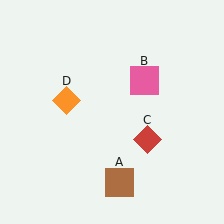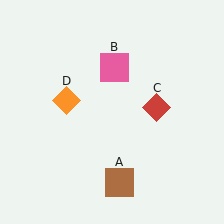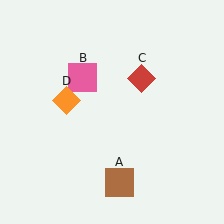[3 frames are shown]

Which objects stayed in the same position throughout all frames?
Brown square (object A) and orange diamond (object D) remained stationary.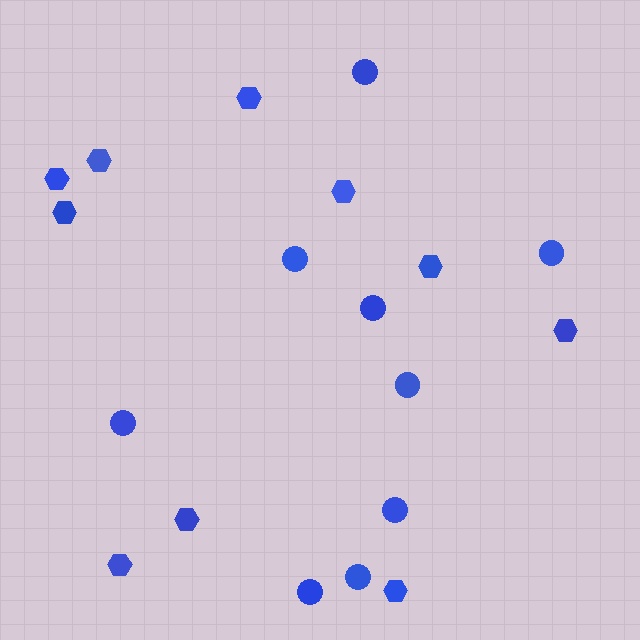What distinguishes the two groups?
There are 2 groups: one group of circles (9) and one group of hexagons (10).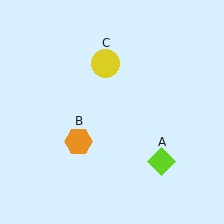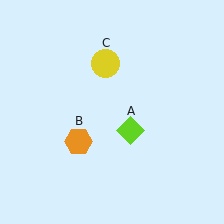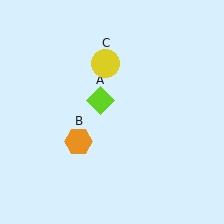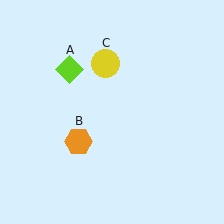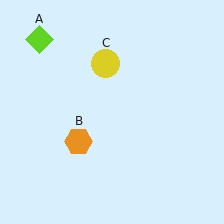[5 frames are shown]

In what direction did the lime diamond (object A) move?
The lime diamond (object A) moved up and to the left.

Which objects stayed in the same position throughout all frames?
Orange hexagon (object B) and yellow circle (object C) remained stationary.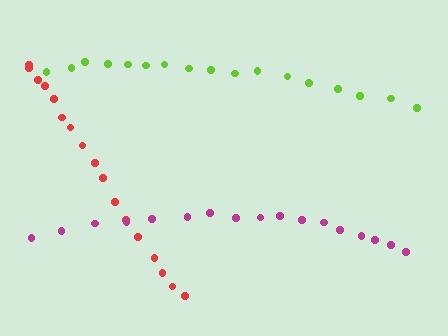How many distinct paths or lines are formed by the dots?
There are 3 distinct paths.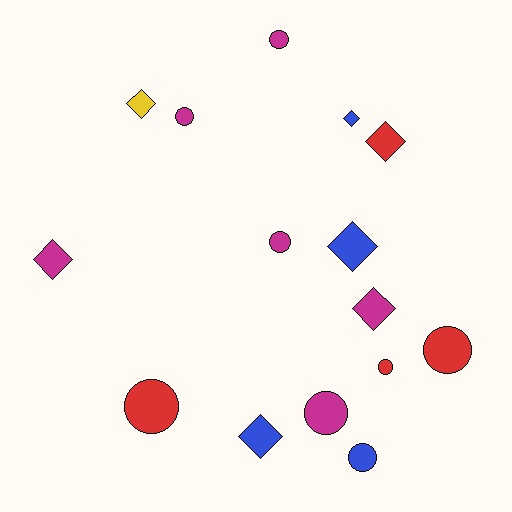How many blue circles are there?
There is 1 blue circle.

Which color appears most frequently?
Magenta, with 6 objects.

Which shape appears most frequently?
Circle, with 8 objects.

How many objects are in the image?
There are 15 objects.